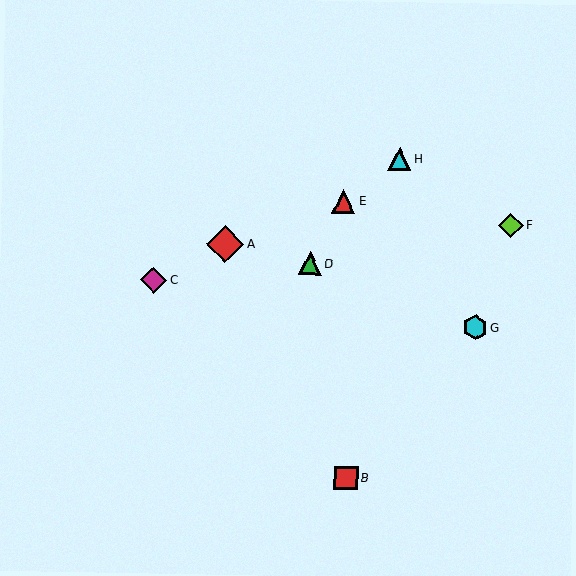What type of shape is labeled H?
Shape H is a cyan triangle.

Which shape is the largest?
The red diamond (labeled A) is the largest.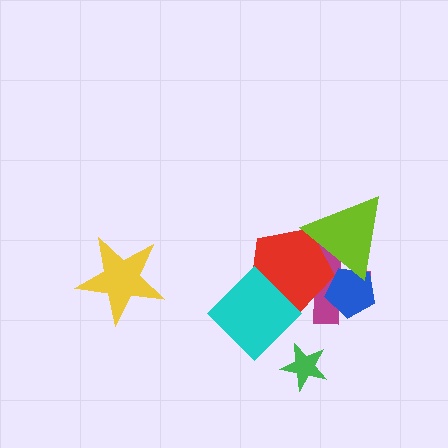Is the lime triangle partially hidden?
No, no other shape covers it.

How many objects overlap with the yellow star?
0 objects overlap with the yellow star.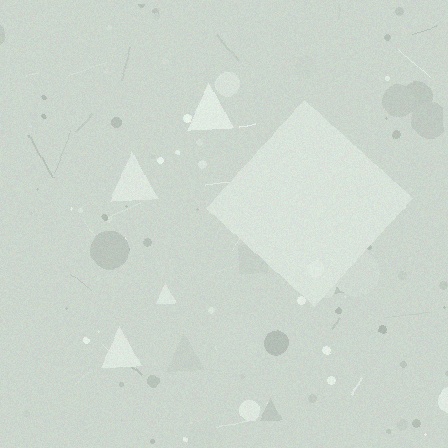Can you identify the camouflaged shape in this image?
The camouflaged shape is a diamond.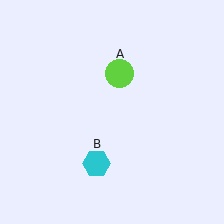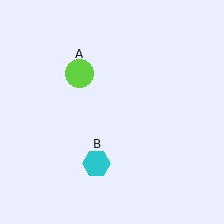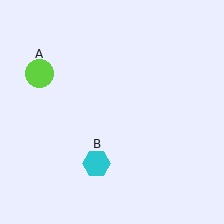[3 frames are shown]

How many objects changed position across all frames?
1 object changed position: lime circle (object A).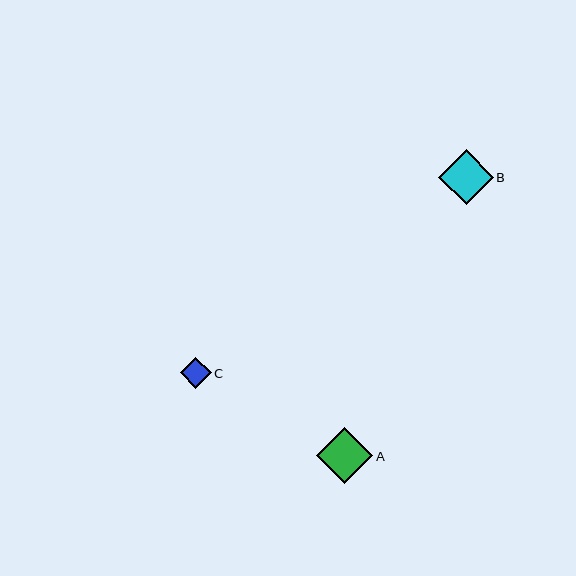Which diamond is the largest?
Diamond A is the largest with a size of approximately 56 pixels.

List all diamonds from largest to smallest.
From largest to smallest: A, B, C.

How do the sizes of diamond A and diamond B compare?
Diamond A and diamond B are approximately the same size.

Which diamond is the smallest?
Diamond C is the smallest with a size of approximately 31 pixels.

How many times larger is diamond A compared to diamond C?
Diamond A is approximately 1.8 times the size of diamond C.